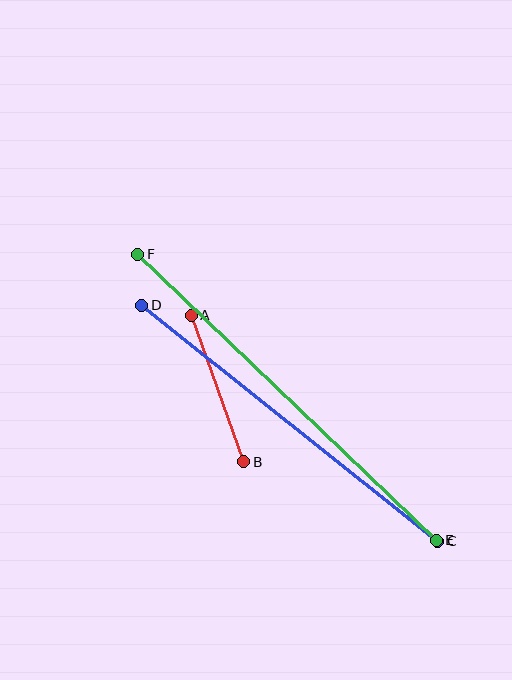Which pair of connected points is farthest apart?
Points E and F are farthest apart.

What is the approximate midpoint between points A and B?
The midpoint is at approximately (218, 388) pixels.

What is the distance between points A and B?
The distance is approximately 156 pixels.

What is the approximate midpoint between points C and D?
The midpoint is at approximately (290, 423) pixels.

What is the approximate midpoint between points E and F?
The midpoint is at approximately (287, 397) pixels.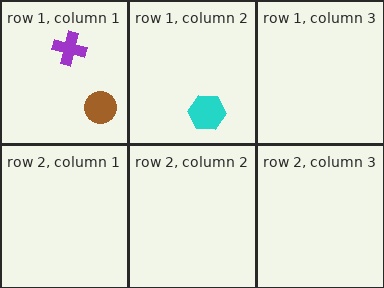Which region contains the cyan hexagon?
The row 1, column 2 region.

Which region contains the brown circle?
The row 1, column 1 region.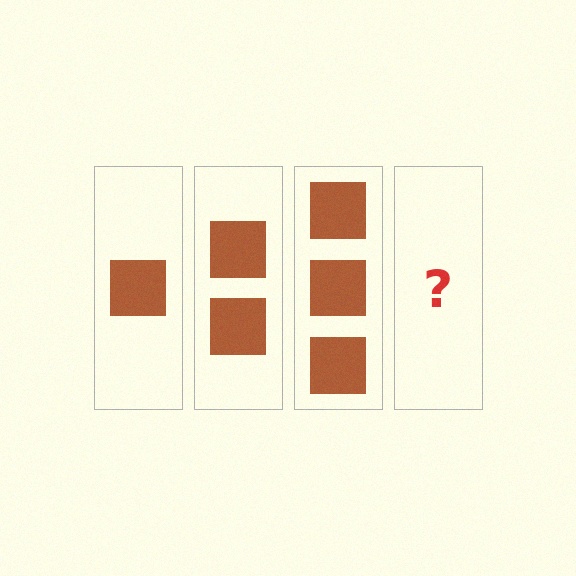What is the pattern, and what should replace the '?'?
The pattern is that each step adds one more square. The '?' should be 4 squares.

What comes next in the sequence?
The next element should be 4 squares.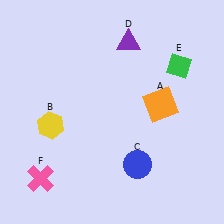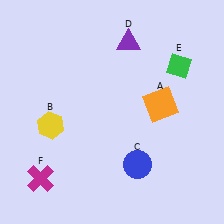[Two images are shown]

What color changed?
The cross (F) changed from pink in Image 1 to magenta in Image 2.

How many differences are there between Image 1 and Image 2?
There is 1 difference between the two images.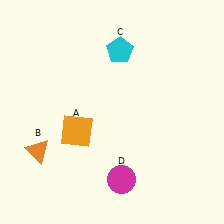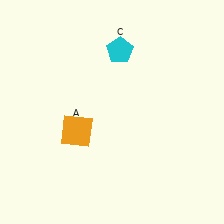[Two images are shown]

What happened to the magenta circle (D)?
The magenta circle (D) was removed in Image 2. It was in the bottom-right area of Image 1.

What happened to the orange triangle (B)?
The orange triangle (B) was removed in Image 2. It was in the bottom-left area of Image 1.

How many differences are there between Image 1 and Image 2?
There are 2 differences between the two images.